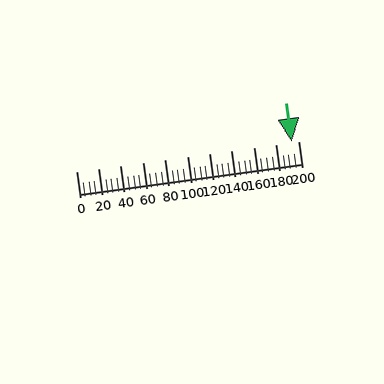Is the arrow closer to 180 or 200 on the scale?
The arrow is closer to 200.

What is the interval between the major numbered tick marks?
The major tick marks are spaced 20 units apart.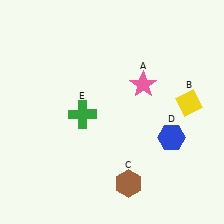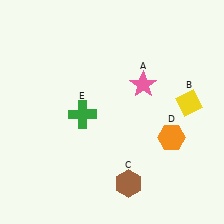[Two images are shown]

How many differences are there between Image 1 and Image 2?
There is 1 difference between the two images.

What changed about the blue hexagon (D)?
In Image 1, D is blue. In Image 2, it changed to orange.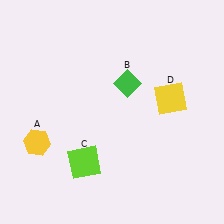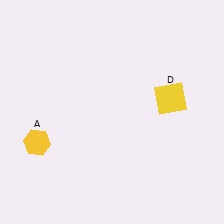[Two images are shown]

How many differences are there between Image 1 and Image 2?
There are 2 differences between the two images.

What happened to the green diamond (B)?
The green diamond (B) was removed in Image 2. It was in the top-right area of Image 1.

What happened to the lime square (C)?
The lime square (C) was removed in Image 2. It was in the bottom-left area of Image 1.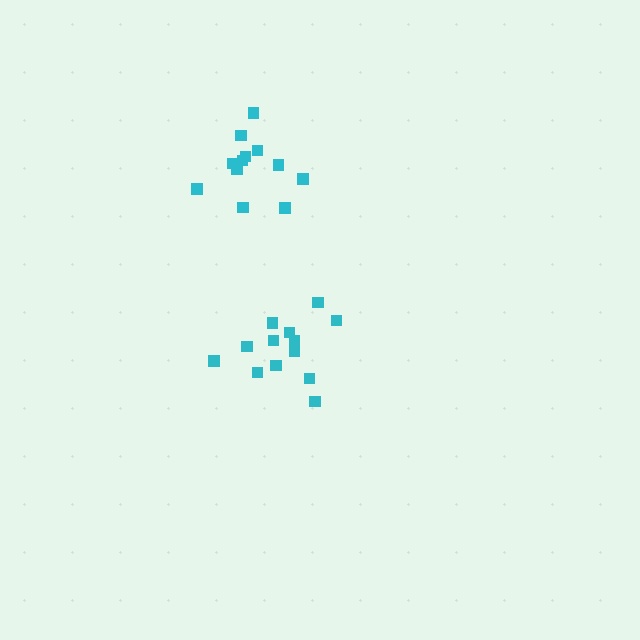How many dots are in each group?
Group 1: 14 dots, Group 2: 12 dots (26 total).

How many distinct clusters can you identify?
There are 2 distinct clusters.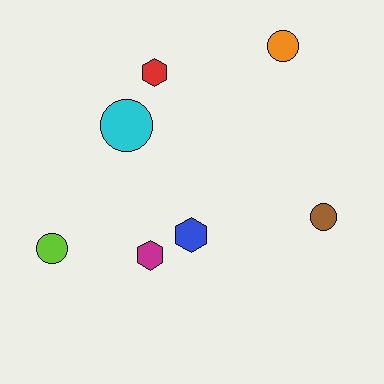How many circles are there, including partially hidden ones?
There are 4 circles.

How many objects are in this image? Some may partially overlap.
There are 7 objects.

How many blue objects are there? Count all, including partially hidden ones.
There is 1 blue object.